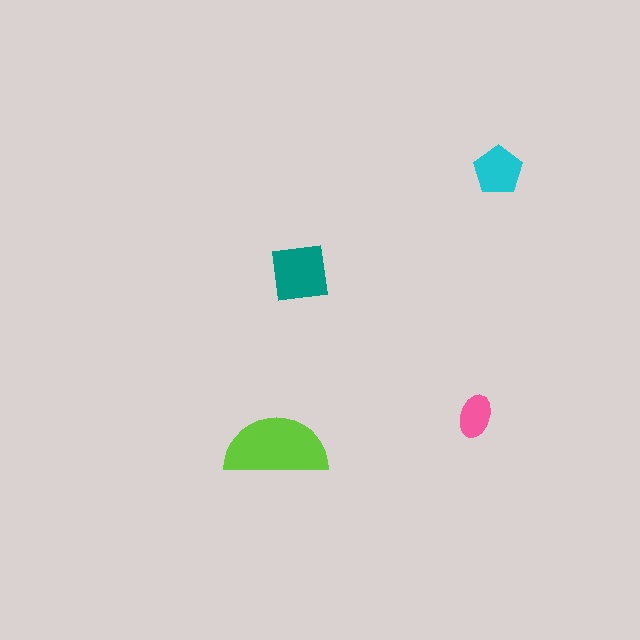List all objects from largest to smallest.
The lime semicircle, the teal square, the cyan pentagon, the pink ellipse.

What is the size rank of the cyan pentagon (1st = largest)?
3rd.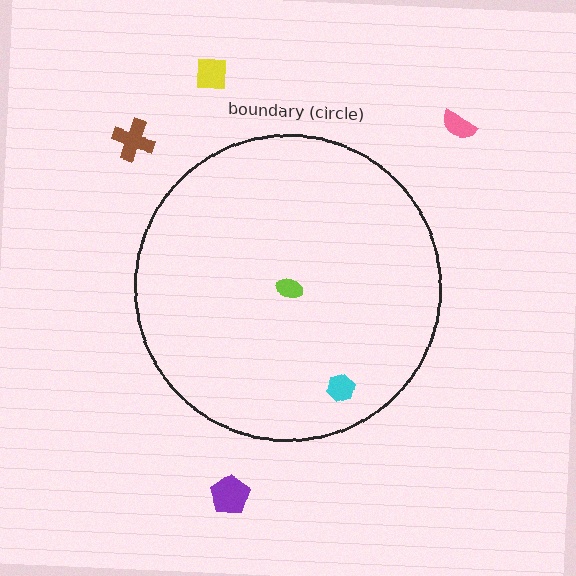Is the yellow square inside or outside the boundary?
Outside.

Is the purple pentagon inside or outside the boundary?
Outside.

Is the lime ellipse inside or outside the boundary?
Inside.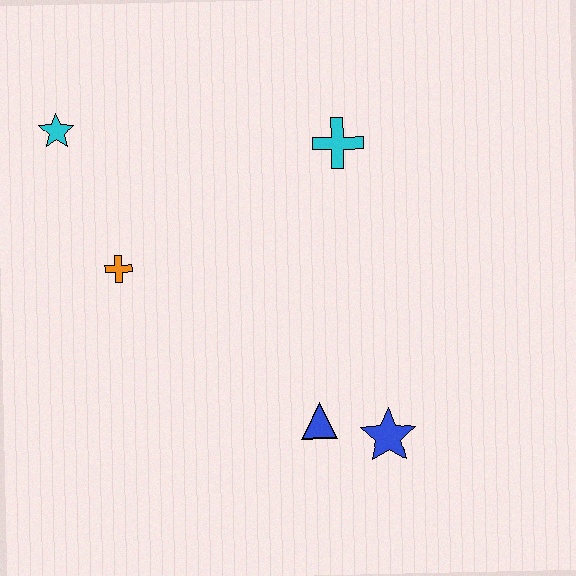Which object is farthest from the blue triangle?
The cyan star is farthest from the blue triangle.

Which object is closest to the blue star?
The blue triangle is closest to the blue star.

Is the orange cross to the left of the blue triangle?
Yes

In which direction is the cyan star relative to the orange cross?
The cyan star is above the orange cross.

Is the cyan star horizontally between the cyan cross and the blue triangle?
No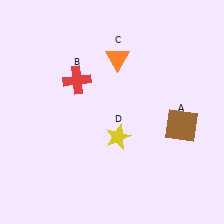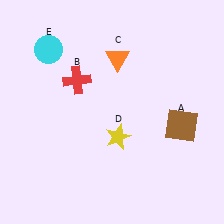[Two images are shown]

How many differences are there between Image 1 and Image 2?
There is 1 difference between the two images.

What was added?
A cyan circle (E) was added in Image 2.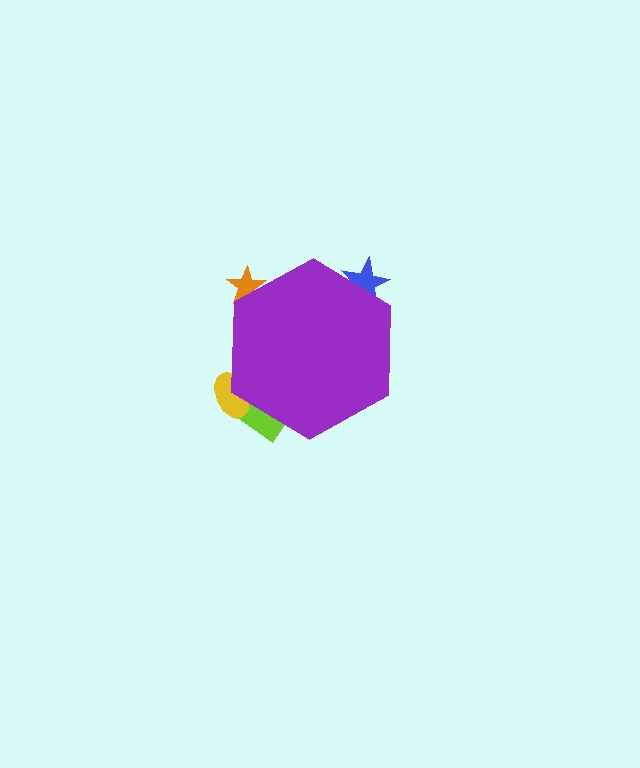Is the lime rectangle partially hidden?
Yes, the lime rectangle is partially hidden behind the purple hexagon.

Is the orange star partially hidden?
Yes, the orange star is partially hidden behind the purple hexagon.